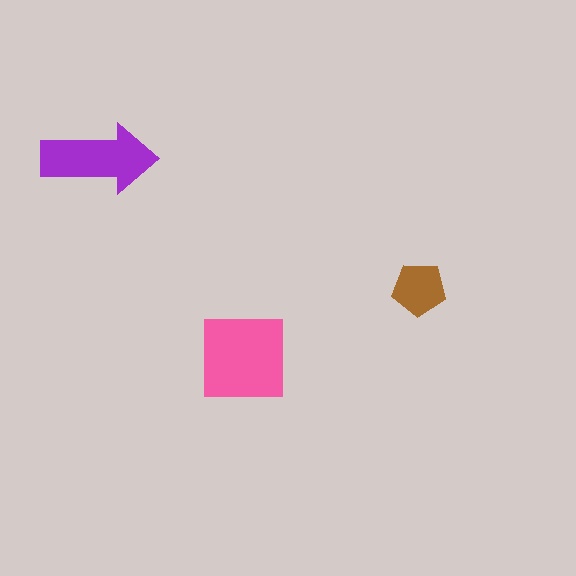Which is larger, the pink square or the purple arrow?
The pink square.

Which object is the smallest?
The brown pentagon.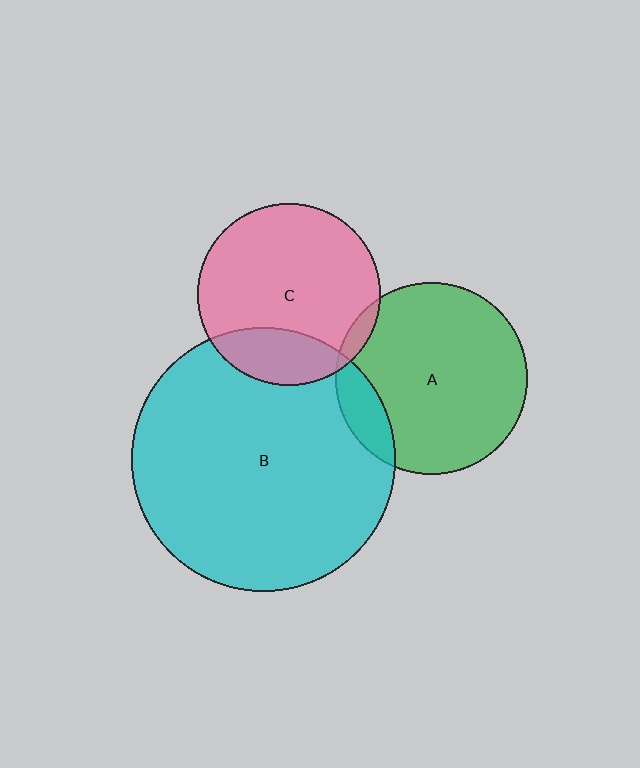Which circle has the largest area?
Circle B (cyan).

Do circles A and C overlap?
Yes.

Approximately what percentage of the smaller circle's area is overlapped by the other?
Approximately 5%.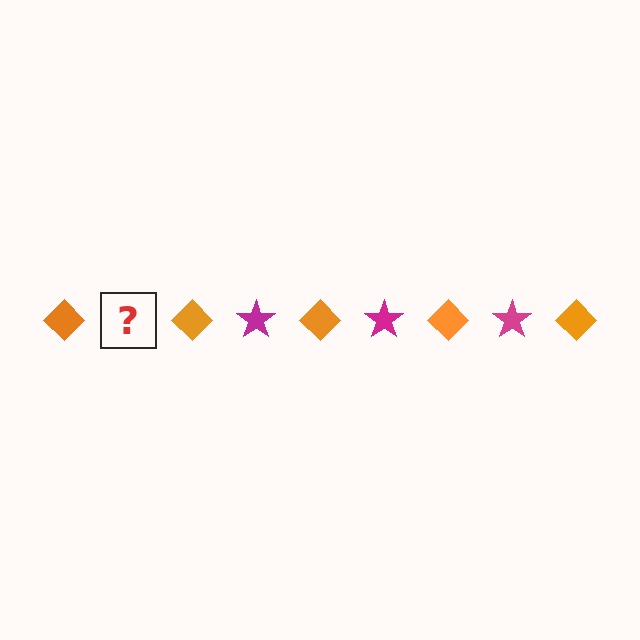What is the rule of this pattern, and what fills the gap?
The rule is that the pattern alternates between orange diamond and magenta star. The gap should be filled with a magenta star.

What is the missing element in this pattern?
The missing element is a magenta star.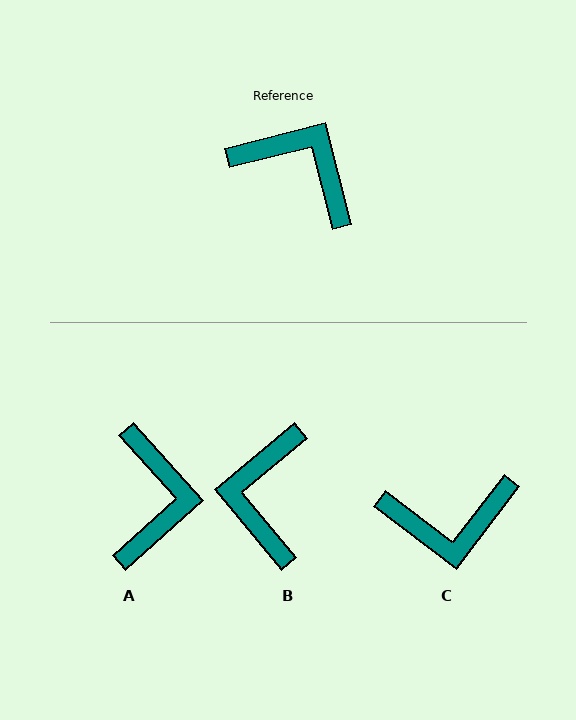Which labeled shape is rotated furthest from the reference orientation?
C, about 142 degrees away.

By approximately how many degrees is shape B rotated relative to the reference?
Approximately 115 degrees counter-clockwise.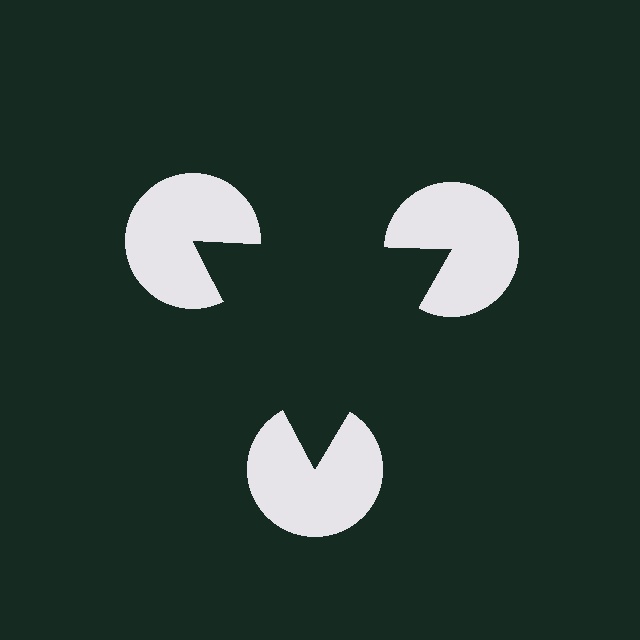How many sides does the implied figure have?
3 sides.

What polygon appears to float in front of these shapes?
An illusory triangle — its edges are inferred from the aligned wedge cuts in the pac-man discs, not physically drawn.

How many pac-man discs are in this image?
There are 3 — one at each vertex of the illusory triangle.